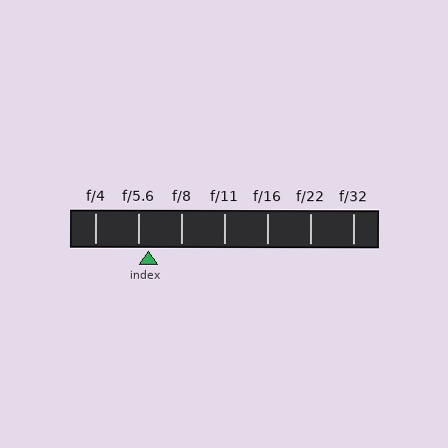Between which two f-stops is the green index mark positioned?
The index mark is between f/5.6 and f/8.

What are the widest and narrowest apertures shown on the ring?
The widest aperture shown is f/4 and the narrowest is f/32.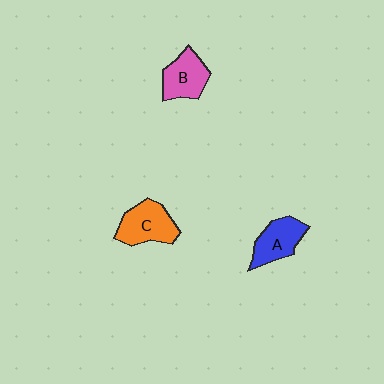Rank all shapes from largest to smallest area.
From largest to smallest: C (orange), B (pink), A (blue).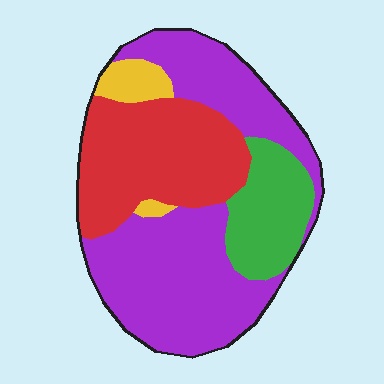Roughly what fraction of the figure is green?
Green takes up about one sixth (1/6) of the figure.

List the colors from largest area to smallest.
From largest to smallest: purple, red, green, yellow.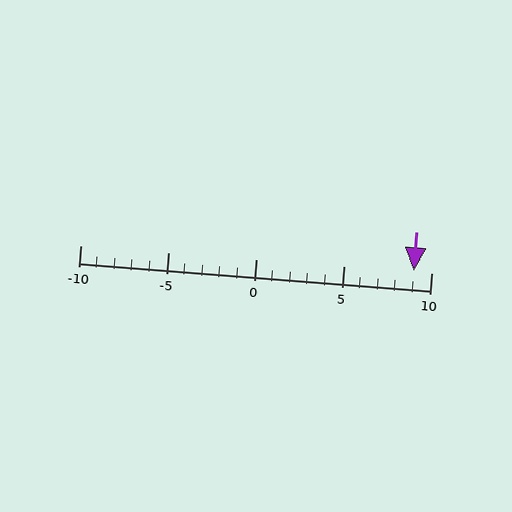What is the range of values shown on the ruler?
The ruler shows values from -10 to 10.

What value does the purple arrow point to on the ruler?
The purple arrow points to approximately 9.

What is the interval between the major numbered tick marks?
The major tick marks are spaced 5 units apart.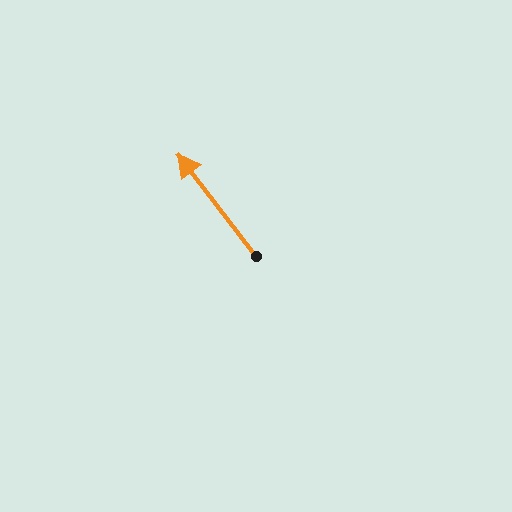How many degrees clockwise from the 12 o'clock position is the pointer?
Approximately 323 degrees.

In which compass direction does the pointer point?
Northwest.